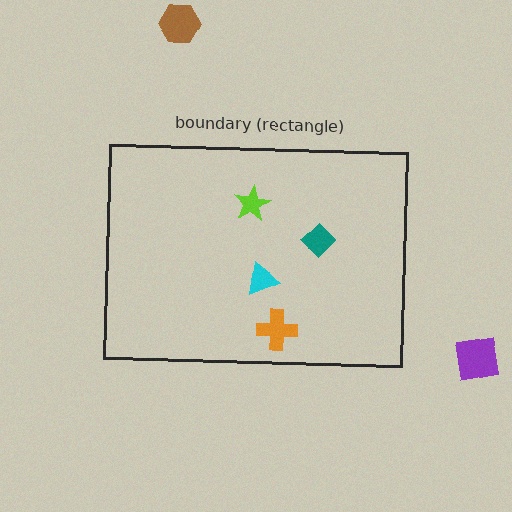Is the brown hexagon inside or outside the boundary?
Outside.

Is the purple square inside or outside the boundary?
Outside.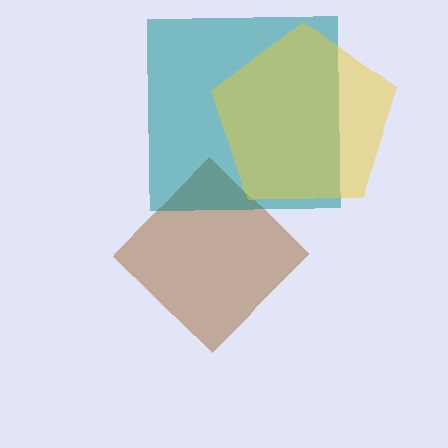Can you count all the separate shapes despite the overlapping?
Yes, there are 3 separate shapes.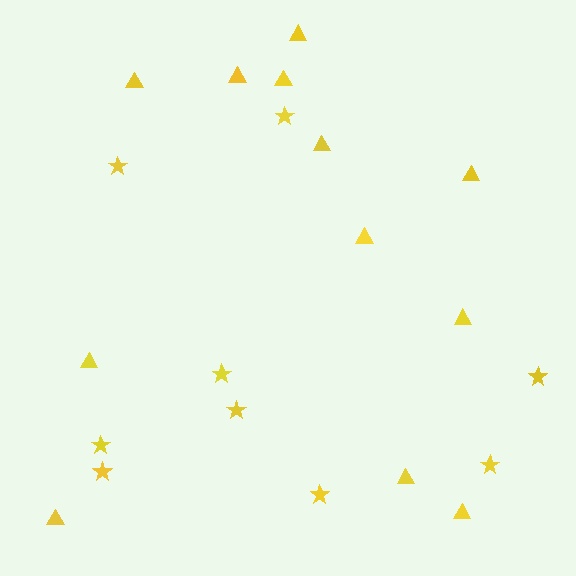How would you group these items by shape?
There are 2 groups: one group of triangles (12) and one group of stars (9).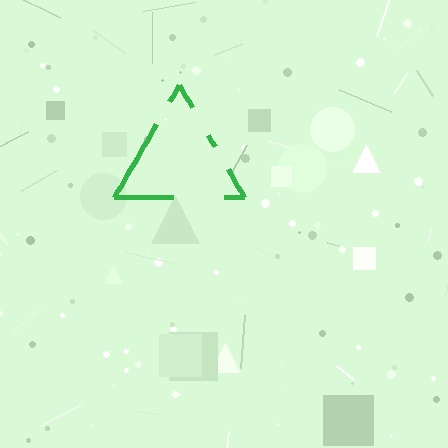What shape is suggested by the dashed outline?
The dashed outline suggests a triangle.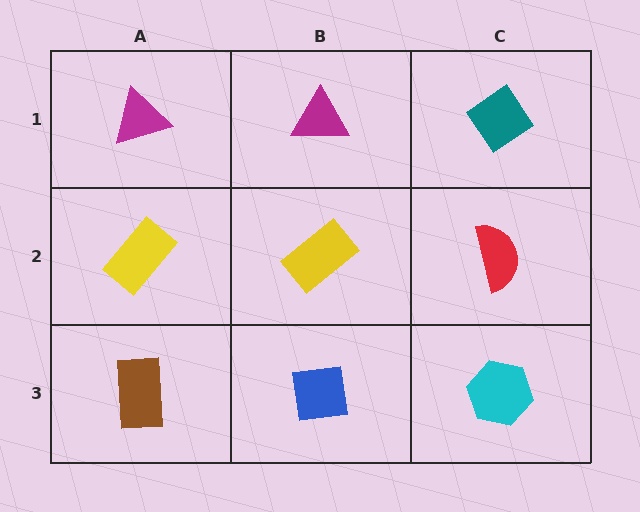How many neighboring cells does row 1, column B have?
3.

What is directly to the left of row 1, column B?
A magenta triangle.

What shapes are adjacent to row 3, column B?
A yellow rectangle (row 2, column B), a brown rectangle (row 3, column A), a cyan hexagon (row 3, column C).